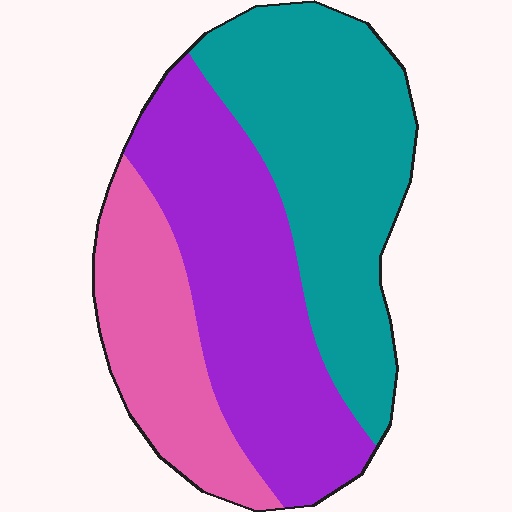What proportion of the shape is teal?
Teal covers about 40% of the shape.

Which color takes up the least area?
Pink, at roughly 20%.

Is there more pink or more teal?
Teal.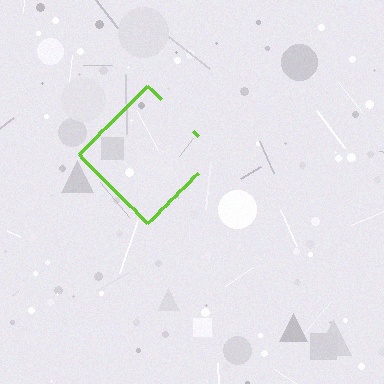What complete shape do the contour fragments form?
The contour fragments form a diamond.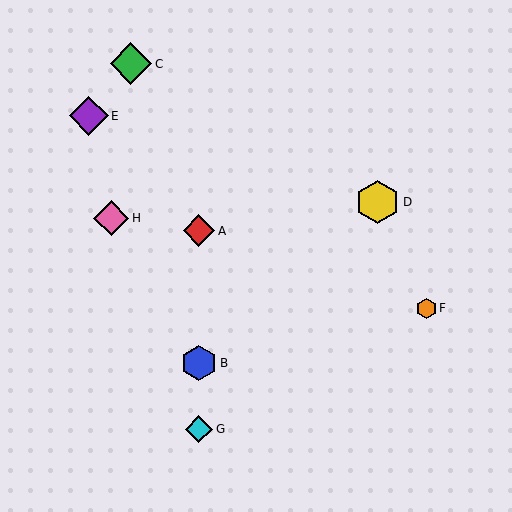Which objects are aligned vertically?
Objects A, B, G are aligned vertically.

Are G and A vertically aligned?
Yes, both are at x≈199.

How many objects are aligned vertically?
3 objects (A, B, G) are aligned vertically.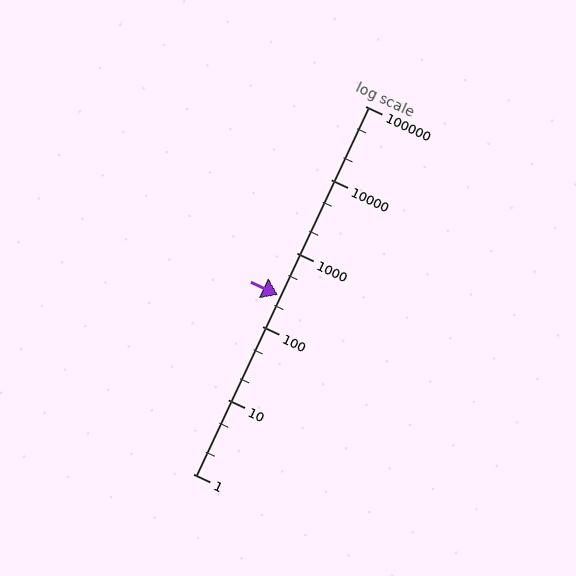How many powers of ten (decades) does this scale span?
The scale spans 5 decades, from 1 to 100000.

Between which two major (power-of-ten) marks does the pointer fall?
The pointer is between 100 and 1000.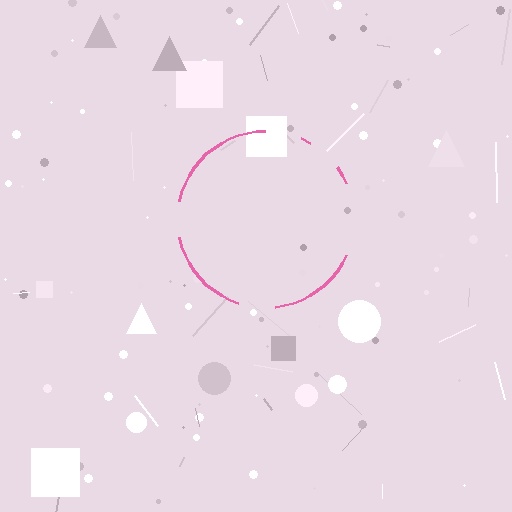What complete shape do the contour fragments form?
The contour fragments form a circle.